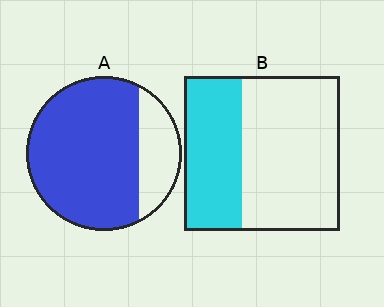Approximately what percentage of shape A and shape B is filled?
A is approximately 80% and B is approximately 35%.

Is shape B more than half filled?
No.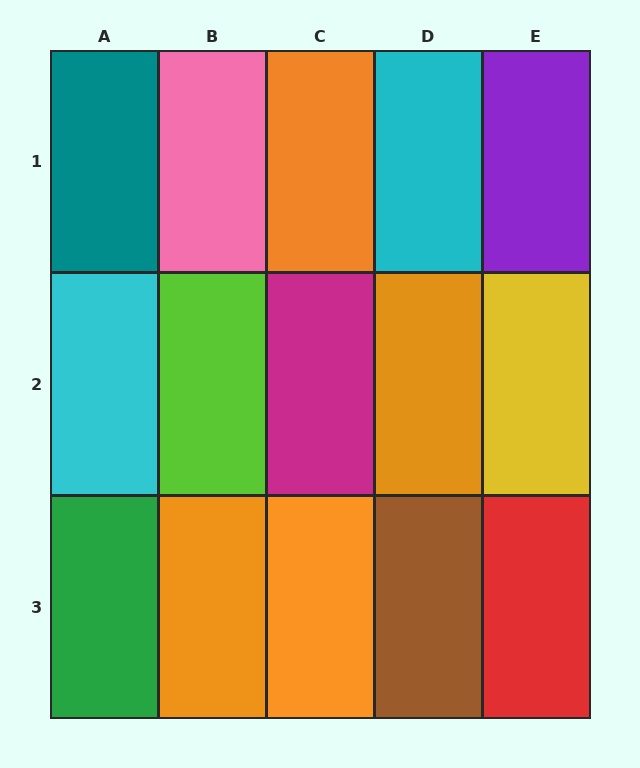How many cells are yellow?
1 cell is yellow.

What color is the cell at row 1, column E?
Purple.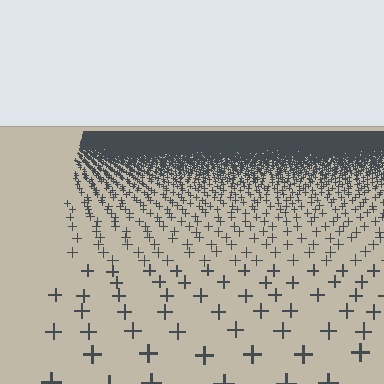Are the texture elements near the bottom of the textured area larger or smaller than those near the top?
Larger. Near the bottom, elements are closer to the viewer and appear at a bigger on-screen size.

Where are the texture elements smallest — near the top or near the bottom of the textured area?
Near the top.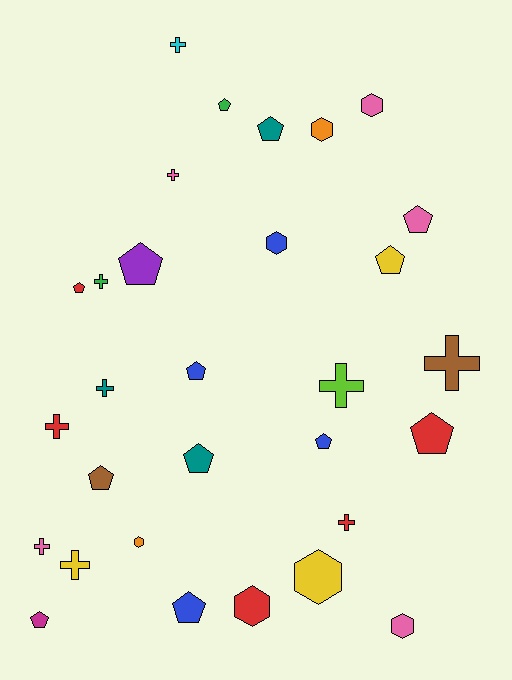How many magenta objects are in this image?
There is 1 magenta object.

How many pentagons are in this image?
There are 13 pentagons.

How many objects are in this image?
There are 30 objects.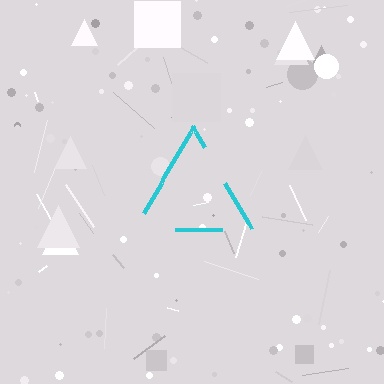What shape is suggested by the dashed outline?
The dashed outline suggests a triangle.